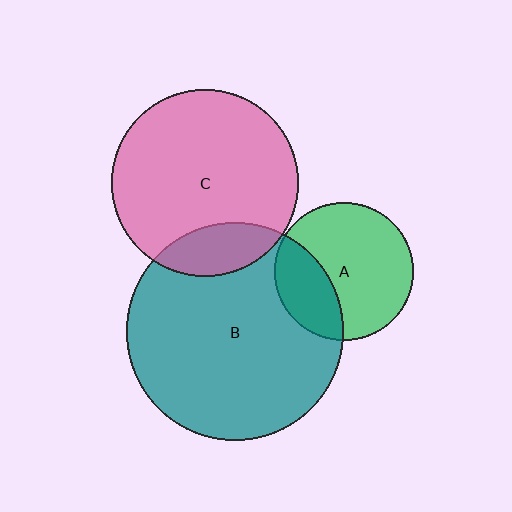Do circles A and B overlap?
Yes.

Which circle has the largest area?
Circle B (teal).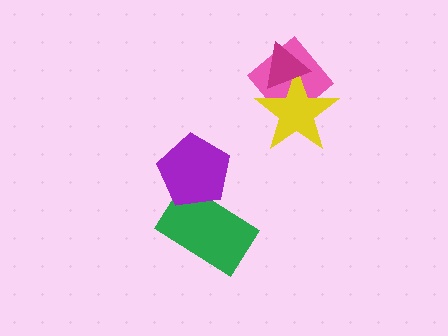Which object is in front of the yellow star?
The magenta triangle is in front of the yellow star.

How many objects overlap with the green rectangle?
1 object overlaps with the green rectangle.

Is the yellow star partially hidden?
Yes, it is partially covered by another shape.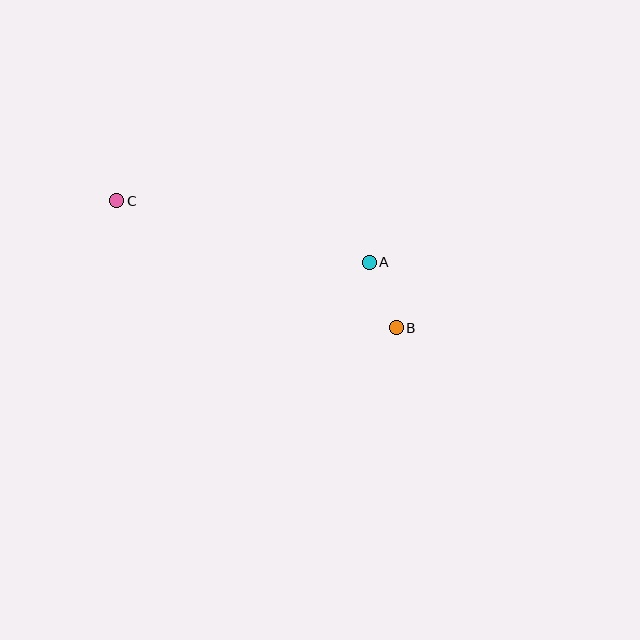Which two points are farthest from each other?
Points B and C are farthest from each other.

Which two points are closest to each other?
Points A and B are closest to each other.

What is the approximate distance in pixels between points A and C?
The distance between A and C is approximately 260 pixels.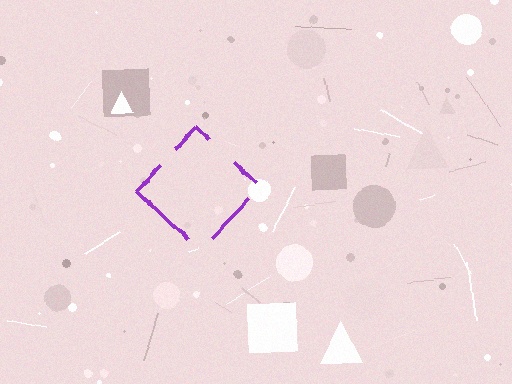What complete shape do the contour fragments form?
The contour fragments form a diamond.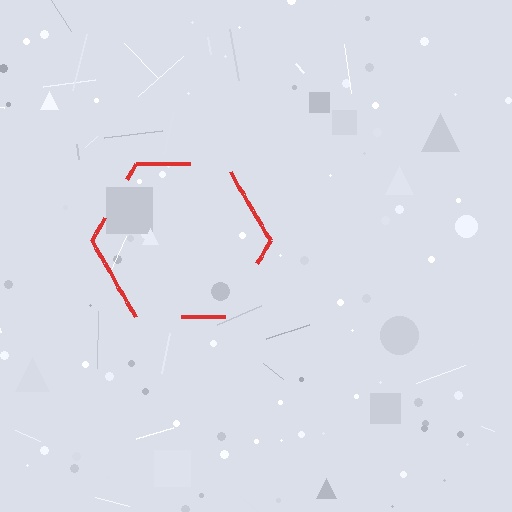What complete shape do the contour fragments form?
The contour fragments form a hexagon.